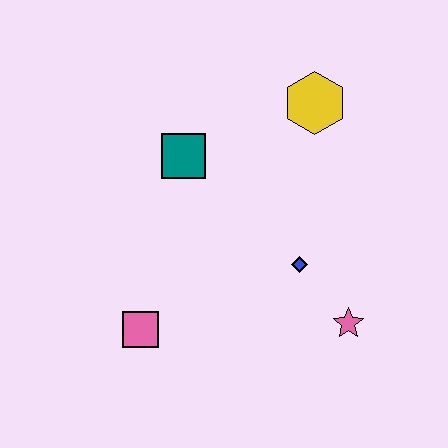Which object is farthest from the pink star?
The teal square is farthest from the pink star.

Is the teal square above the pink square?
Yes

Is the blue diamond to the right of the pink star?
No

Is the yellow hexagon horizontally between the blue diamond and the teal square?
No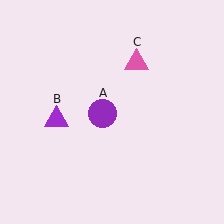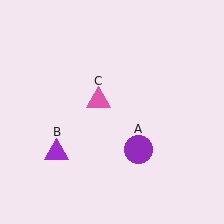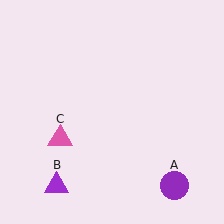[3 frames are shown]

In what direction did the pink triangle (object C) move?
The pink triangle (object C) moved down and to the left.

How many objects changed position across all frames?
3 objects changed position: purple circle (object A), purple triangle (object B), pink triangle (object C).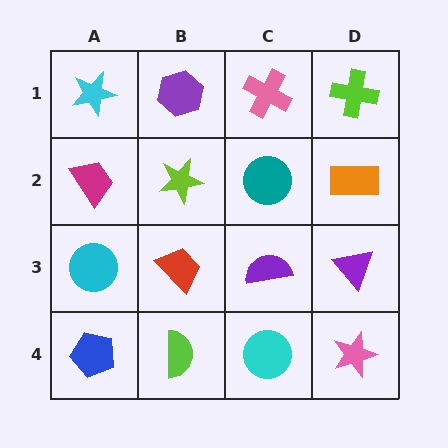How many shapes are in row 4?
4 shapes.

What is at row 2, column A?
A magenta trapezoid.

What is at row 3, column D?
A purple triangle.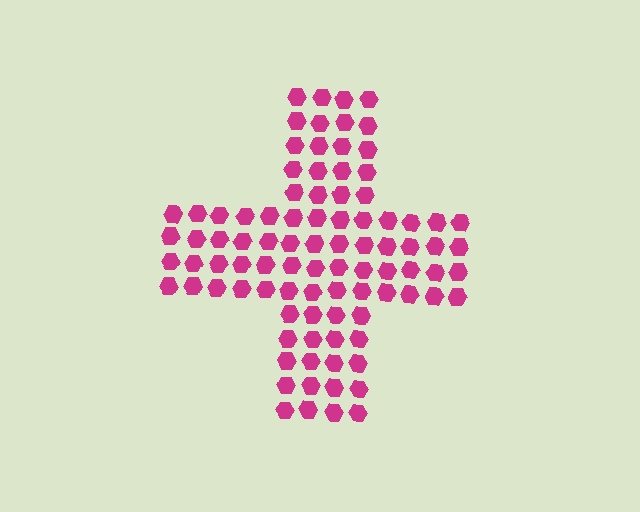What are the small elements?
The small elements are hexagons.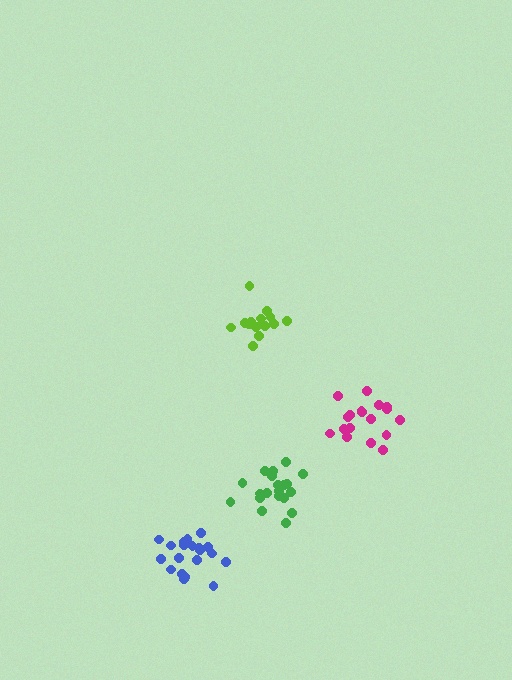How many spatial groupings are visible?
There are 4 spatial groupings.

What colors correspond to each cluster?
The clusters are colored: blue, magenta, lime, green.